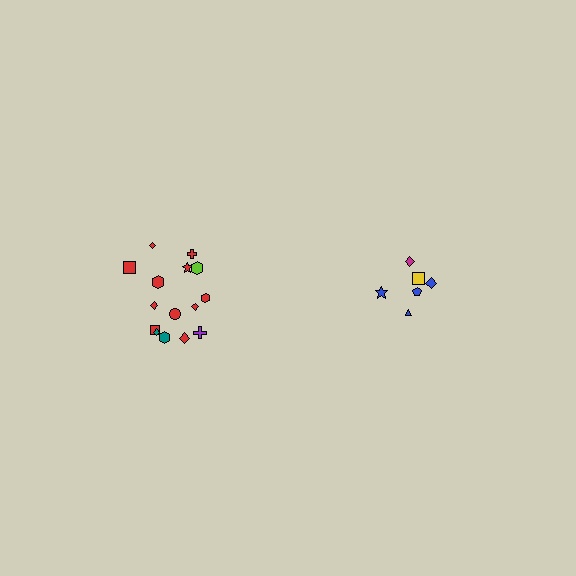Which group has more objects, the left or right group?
The left group.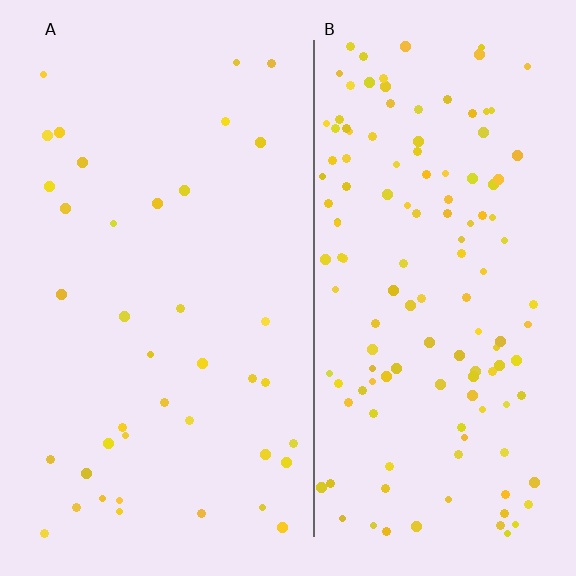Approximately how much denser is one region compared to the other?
Approximately 3.5× — region B over region A.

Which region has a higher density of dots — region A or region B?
B (the right).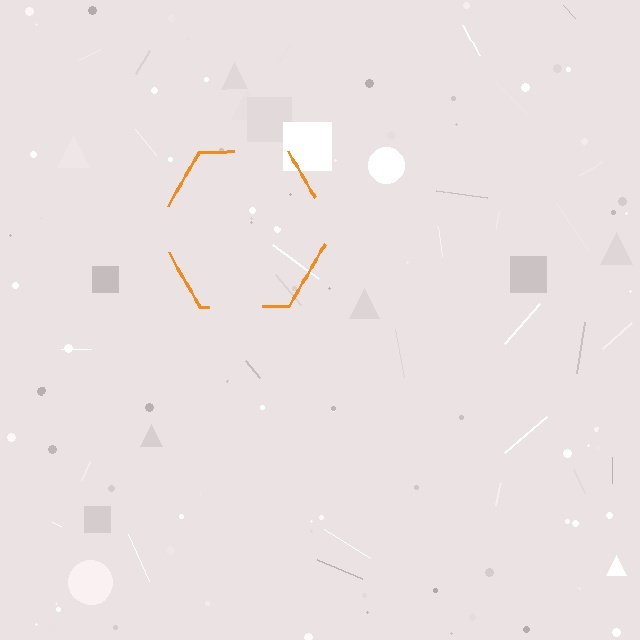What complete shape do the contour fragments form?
The contour fragments form a hexagon.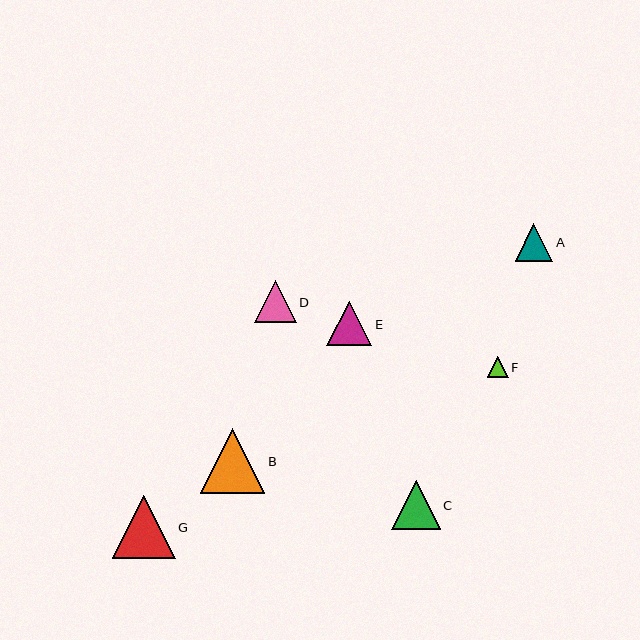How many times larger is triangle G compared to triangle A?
Triangle G is approximately 1.7 times the size of triangle A.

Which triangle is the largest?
Triangle B is the largest with a size of approximately 65 pixels.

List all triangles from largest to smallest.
From largest to smallest: B, G, C, E, D, A, F.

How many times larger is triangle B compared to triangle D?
Triangle B is approximately 1.5 times the size of triangle D.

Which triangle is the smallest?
Triangle F is the smallest with a size of approximately 21 pixels.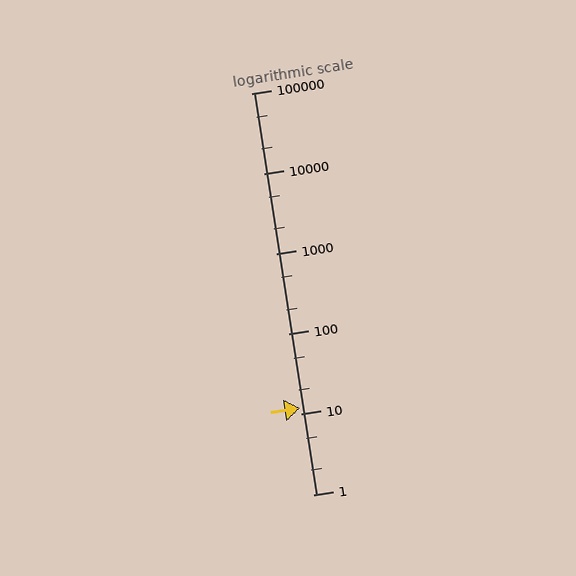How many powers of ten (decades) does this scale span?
The scale spans 5 decades, from 1 to 100000.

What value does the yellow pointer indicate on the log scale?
The pointer indicates approximately 12.